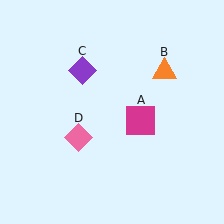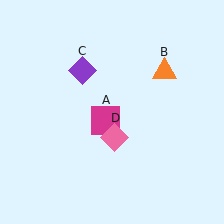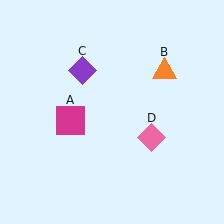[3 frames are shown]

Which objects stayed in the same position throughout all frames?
Orange triangle (object B) and purple diamond (object C) remained stationary.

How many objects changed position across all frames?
2 objects changed position: magenta square (object A), pink diamond (object D).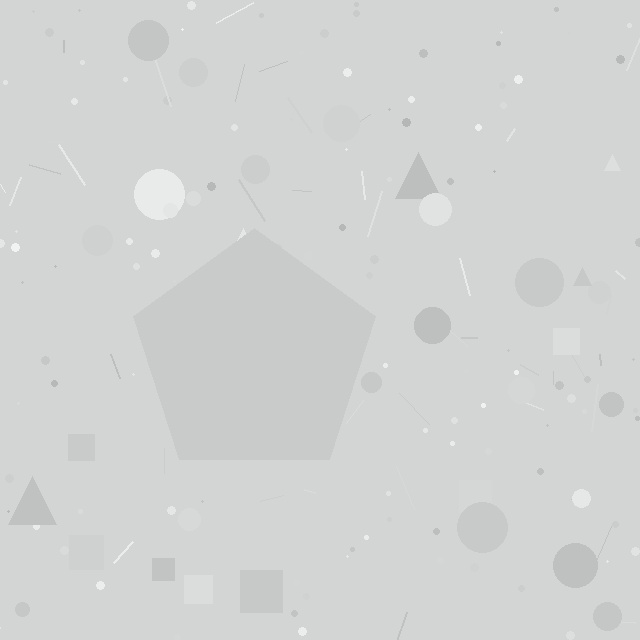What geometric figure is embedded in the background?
A pentagon is embedded in the background.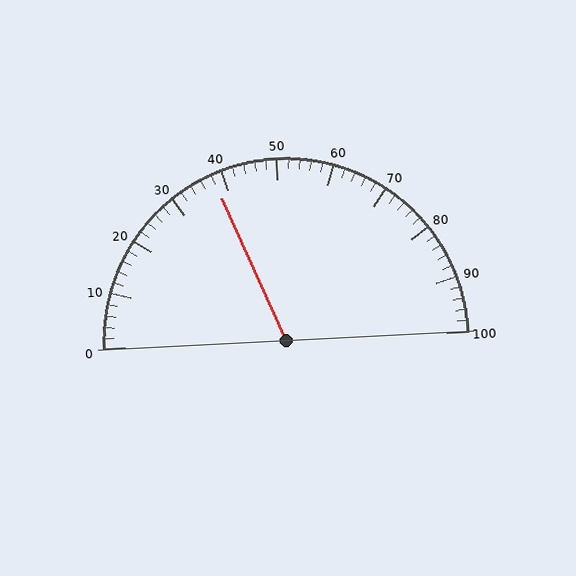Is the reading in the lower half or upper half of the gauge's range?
The reading is in the lower half of the range (0 to 100).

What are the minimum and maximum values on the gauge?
The gauge ranges from 0 to 100.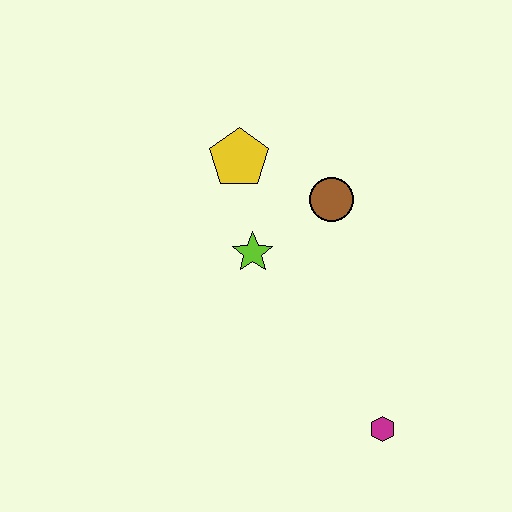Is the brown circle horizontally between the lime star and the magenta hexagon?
Yes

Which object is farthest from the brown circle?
The magenta hexagon is farthest from the brown circle.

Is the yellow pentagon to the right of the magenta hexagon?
No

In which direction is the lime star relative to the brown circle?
The lime star is to the left of the brown circle.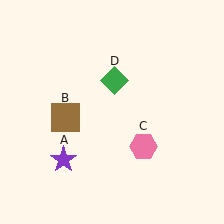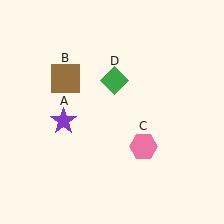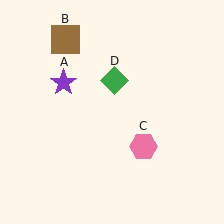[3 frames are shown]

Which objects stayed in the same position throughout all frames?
Pink hexagon (object C) and green diamond (object D) remained stationary.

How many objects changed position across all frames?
2 objects changed position: purple star (object A), brown square (object B).